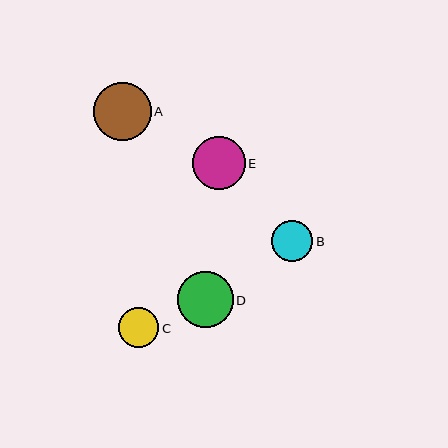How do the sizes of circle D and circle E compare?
Circle D and circle E are approximately the same size.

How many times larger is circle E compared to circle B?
Circle E is approximately 1.3 times the size of circle B.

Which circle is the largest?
Circle A is the largest with a size of approximately 58 pixels.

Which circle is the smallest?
Circle C is the smallest with a size of approximately 40 pixels.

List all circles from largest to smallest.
From largest to smallest: A, D, E, B, C.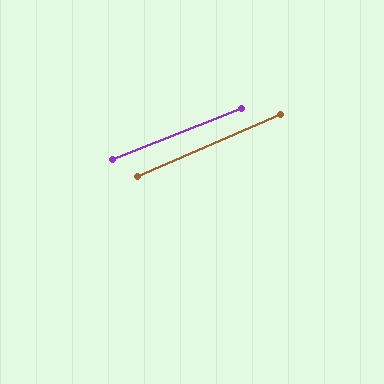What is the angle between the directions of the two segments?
Approximately 2 degrees.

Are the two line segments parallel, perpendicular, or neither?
Parallel — their directions differ by only 1.7°.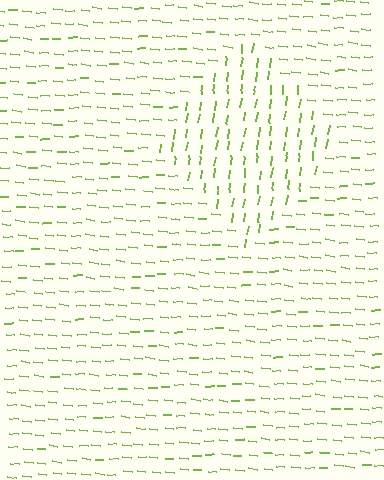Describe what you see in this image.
The image is filled with small lime line segments. A diamond region in the image has lines oriented differently from the surrounding lines, creating a visible texture boundary.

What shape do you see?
I see a diamond.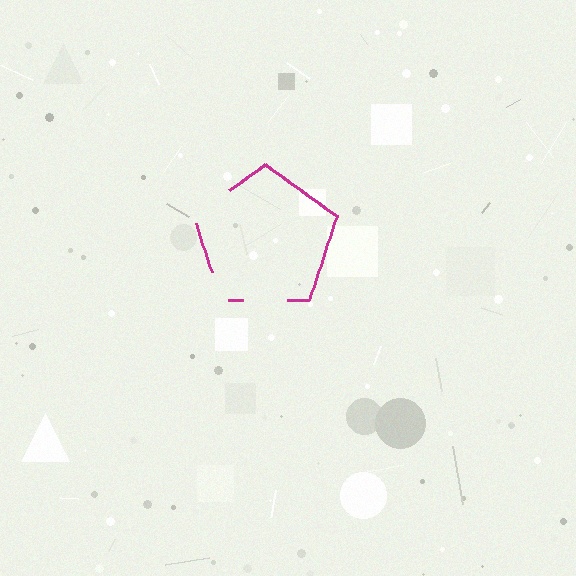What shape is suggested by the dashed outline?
The dashed outline suggests a pentagon.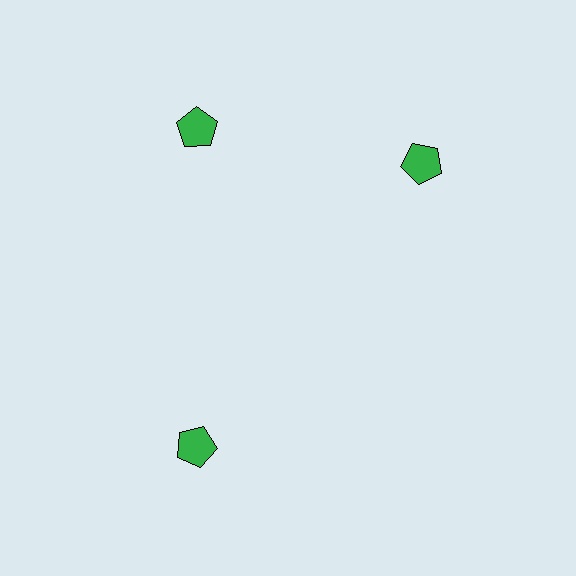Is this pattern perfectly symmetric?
No. The 3 green pentagons are arranged in a ring, but one element near the 3 o'clock position is rotated out of alignment along the ring, breaking the 3-fold rotational symmetry.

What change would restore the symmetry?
The symmetry would be restored by rotating it back into even spacing with its neighbors so that all 3 pentagons sit at equal angles and equal distance from the center.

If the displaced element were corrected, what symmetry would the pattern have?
It would have 3-fold rotational symmetry — the pattern would map onto itself every 120 degrees.